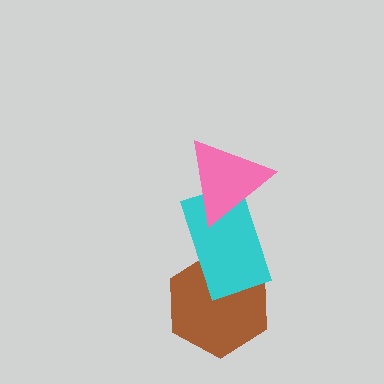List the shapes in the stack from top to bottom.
From top to bottom: the pink triangle, the cyan rectangle, the brown hexagon.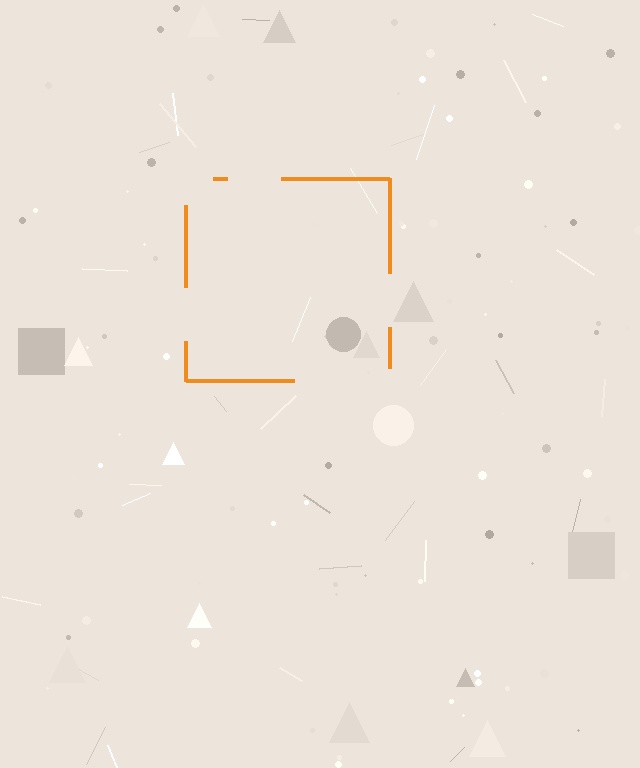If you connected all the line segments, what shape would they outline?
They would outline a square.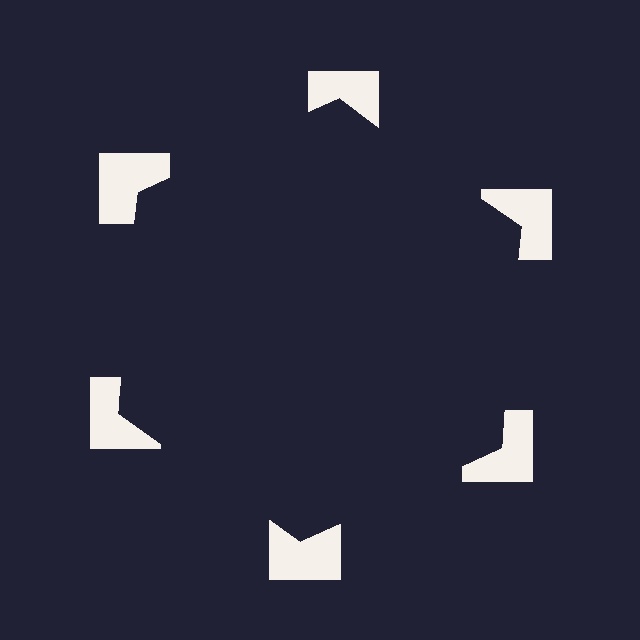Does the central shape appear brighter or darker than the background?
It typically appears slightly darker than the background, even though no actual brightness change is drawn.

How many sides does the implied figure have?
6 sides.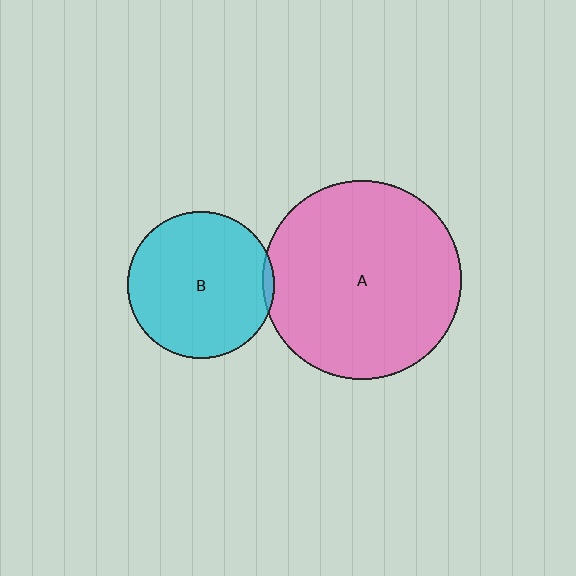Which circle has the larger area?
Circle A (pink).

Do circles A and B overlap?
Yes.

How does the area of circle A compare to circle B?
Approximately 1.8 times.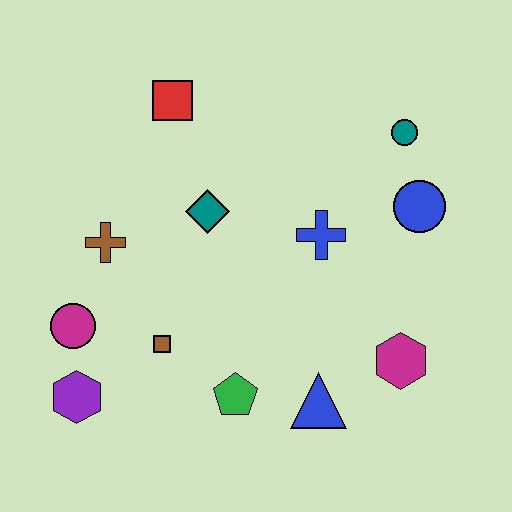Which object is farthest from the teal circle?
The purple hexagon is farthest from the teal circle.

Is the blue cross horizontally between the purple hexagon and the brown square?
No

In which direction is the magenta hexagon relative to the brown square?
The magenta hexagon is to the right of the brown square.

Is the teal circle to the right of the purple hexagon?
Yes